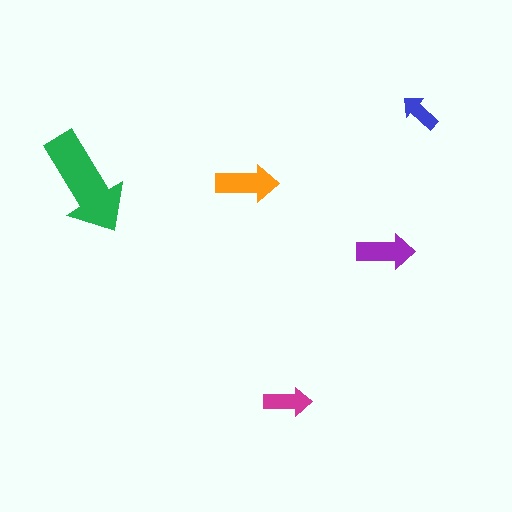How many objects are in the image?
There are 5 objects in the image.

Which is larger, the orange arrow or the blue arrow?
The orange one.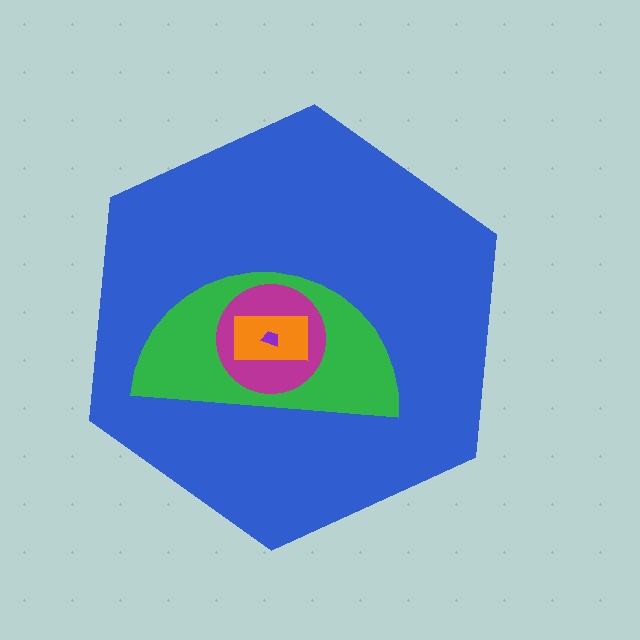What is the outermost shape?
The blue hexagon.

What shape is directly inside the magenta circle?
The orange rectangle.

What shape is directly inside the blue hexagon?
The green semicircle.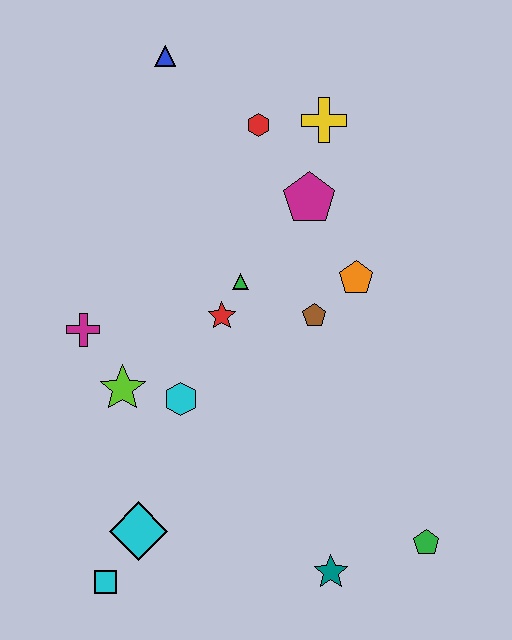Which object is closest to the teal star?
The green pentagon is closest to the teal star.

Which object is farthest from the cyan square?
The blue triangle is farthest from the cyan square.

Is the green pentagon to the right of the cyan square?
Yes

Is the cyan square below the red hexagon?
Yes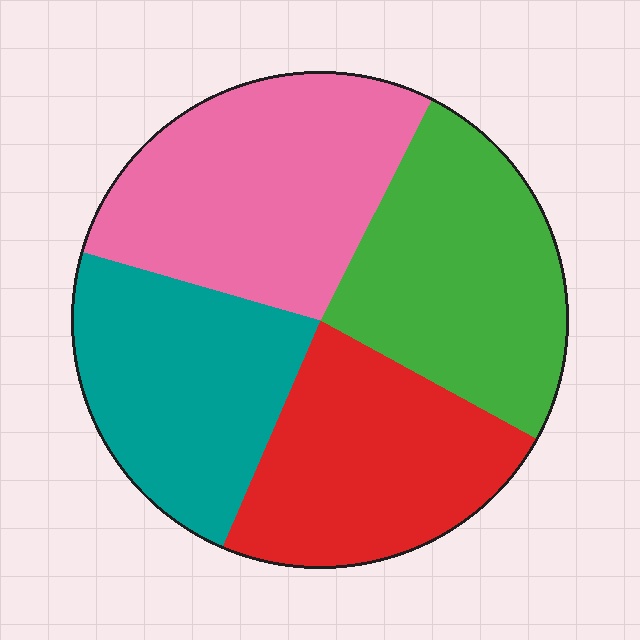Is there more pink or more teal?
Pink.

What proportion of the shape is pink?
Pink covers around 30% of the shape.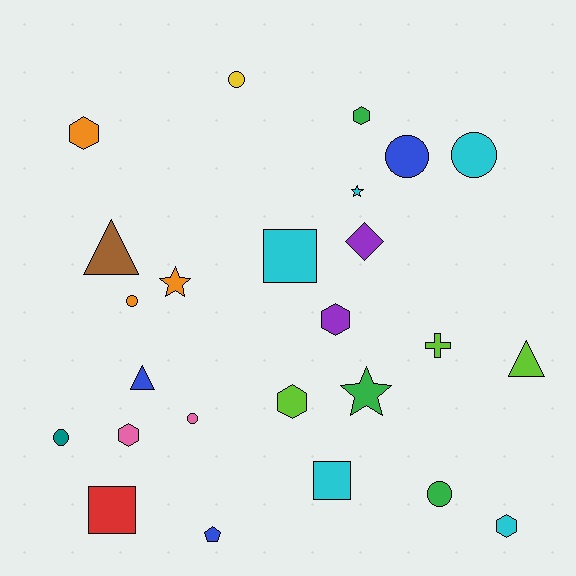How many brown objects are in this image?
There is 1 brown object.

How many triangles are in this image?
There are 3 triangles.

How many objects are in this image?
There are 25 objects.